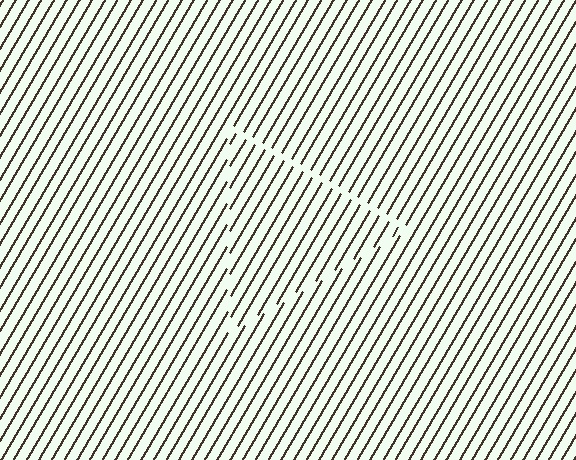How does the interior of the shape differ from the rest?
The interior of the shape contains the same grating, shifted by half a period — the contour is defined by the phase discontinuity where line-ends from the inner and outer gratings abut.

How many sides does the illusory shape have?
3 sides — the line-ends trace a triangle.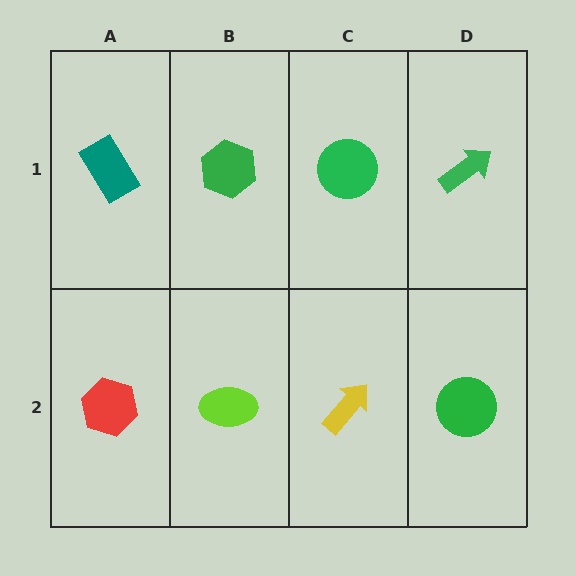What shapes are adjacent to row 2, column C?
A green circle (row 1, column C), a lime ellipse (row 2, column B), a green circle (row 2, column D).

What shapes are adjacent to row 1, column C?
A yellow arrow (row 2, column C), a green hexagon (row 1, column B), a green arrow (row 1, column D).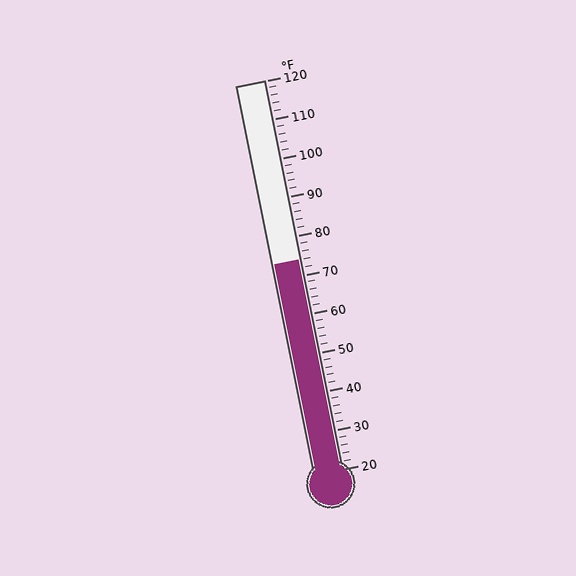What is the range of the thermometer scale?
The thermometer scale ranges from 20°F to 120°F.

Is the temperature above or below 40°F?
The temperature is above 40°F.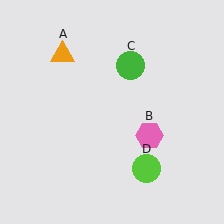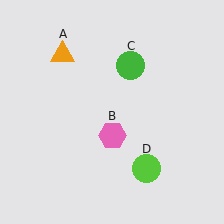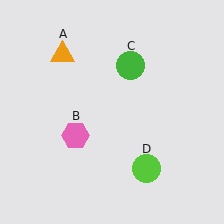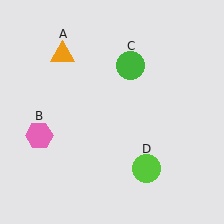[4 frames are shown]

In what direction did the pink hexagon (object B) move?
The pink hexagon (object B) moved left.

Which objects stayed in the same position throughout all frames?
Orange triangle (object A) and green circle (object C) and lime circle (object D) remained stationary.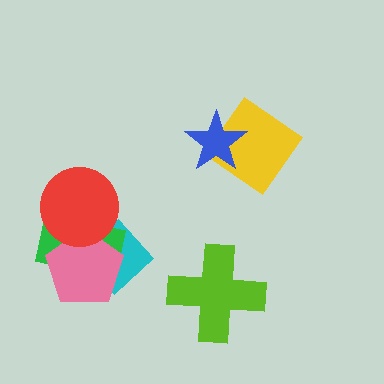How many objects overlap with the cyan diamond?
3 objects overlap with the cyan diamond.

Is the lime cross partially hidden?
No, no other shape covers it.